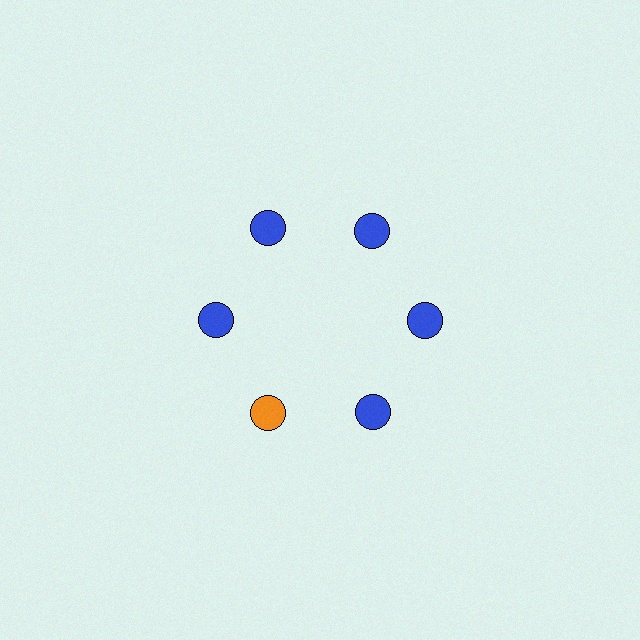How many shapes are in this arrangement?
There are 6 shapes arranged in a ring pattern.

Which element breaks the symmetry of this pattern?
The orange circle at roughly the 7 o'clock position breaks the symmetry. All other shapes are blue circles.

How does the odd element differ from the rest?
It has a different color: orange instead of blue.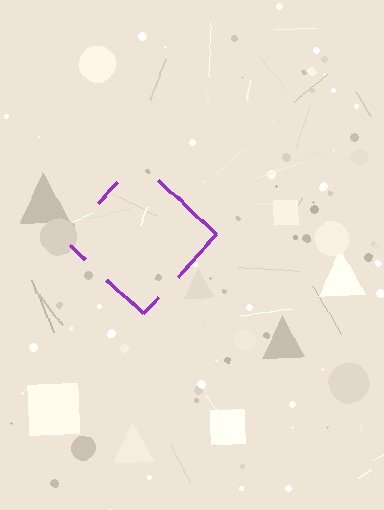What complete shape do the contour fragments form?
The contour fragments form a diamond.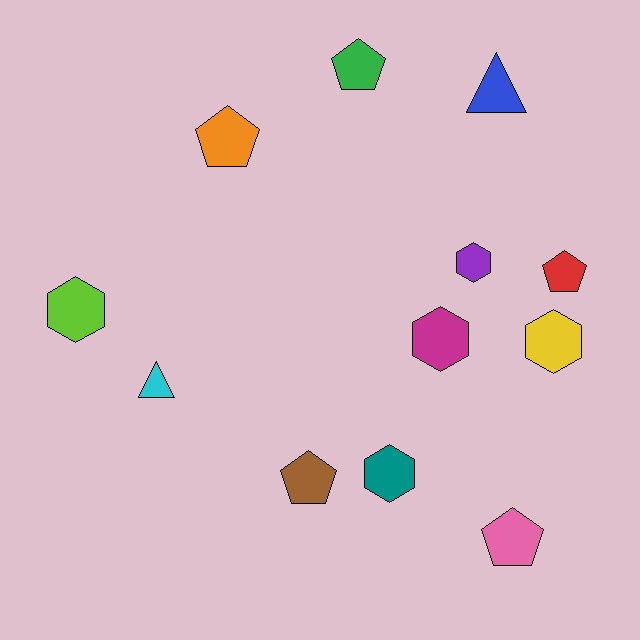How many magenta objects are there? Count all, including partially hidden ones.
There is 1 magenta object.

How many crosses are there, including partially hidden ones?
There are no crosses.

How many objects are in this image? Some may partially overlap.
There are 12 objects.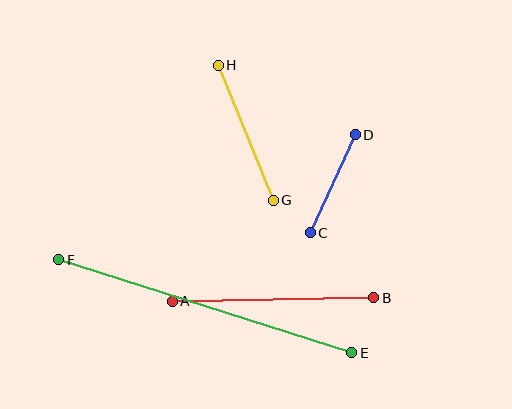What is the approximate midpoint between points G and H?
The midpoint is at approximately (246, 133) pixels.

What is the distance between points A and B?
The distance is approximately 202 pixels.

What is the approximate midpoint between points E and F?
The midpoint is at approximately (205, 306) pixels.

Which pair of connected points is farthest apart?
Points E and F are farthest apart.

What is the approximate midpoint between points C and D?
The midpoint is at approximately (333, 184) pixels.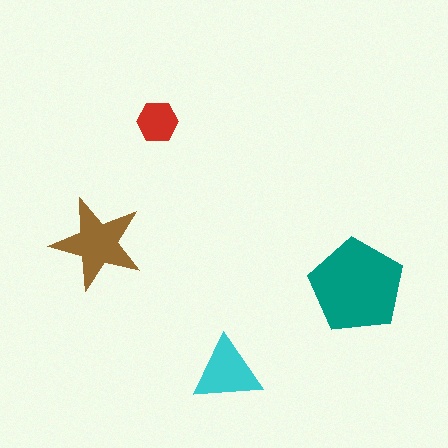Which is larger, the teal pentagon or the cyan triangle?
The teal pentagon.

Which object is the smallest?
The red hexagon.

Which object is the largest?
The teal pentagon.